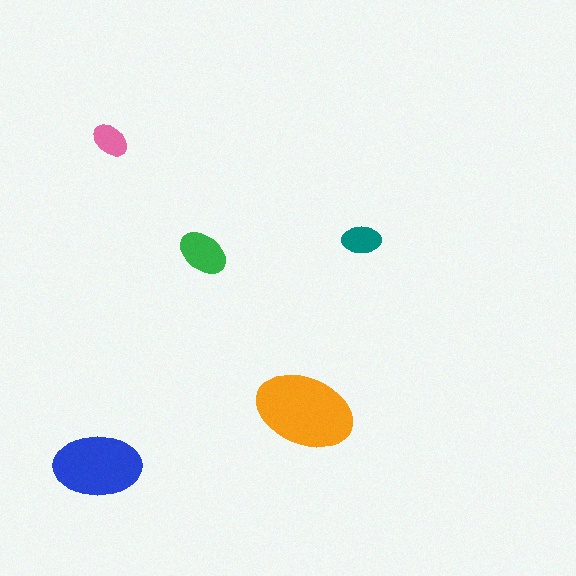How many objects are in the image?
There are 5 objects in the image.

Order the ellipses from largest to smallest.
the orange one, the blue one, the green one, the teal one, the pink one.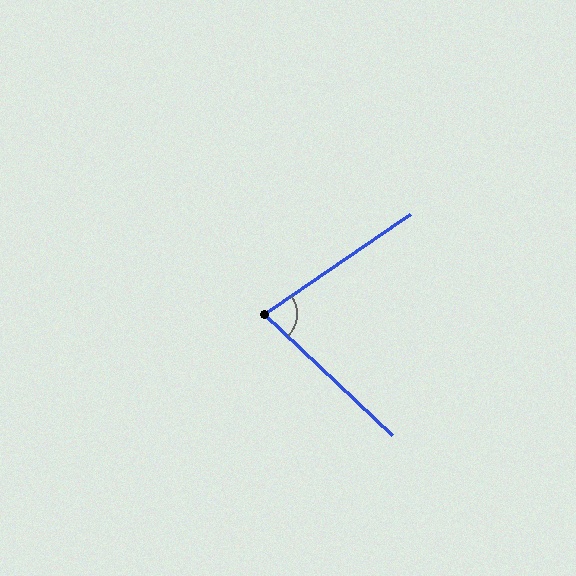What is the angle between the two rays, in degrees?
Approximately 78 degrees.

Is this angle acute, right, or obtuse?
It is acute.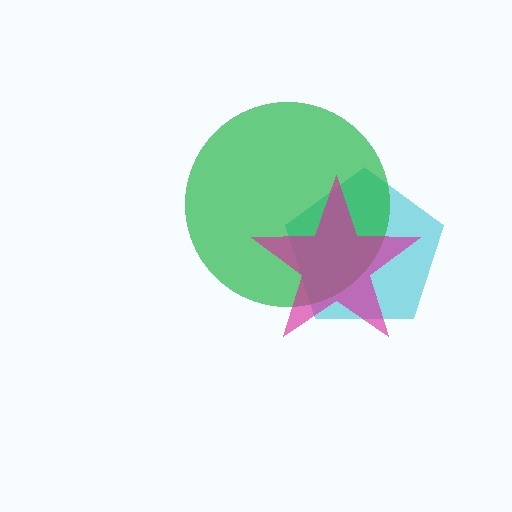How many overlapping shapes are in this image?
There are 3 overlapping shapes in the image.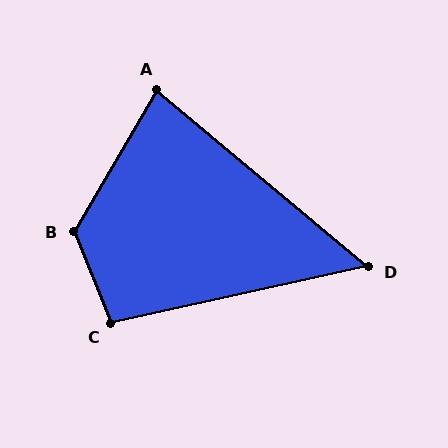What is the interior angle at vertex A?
Approximately 80 degrees (acute).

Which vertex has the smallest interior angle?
D, at approximately 52 degrees.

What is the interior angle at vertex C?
Approximately 100 degrees (obtuse).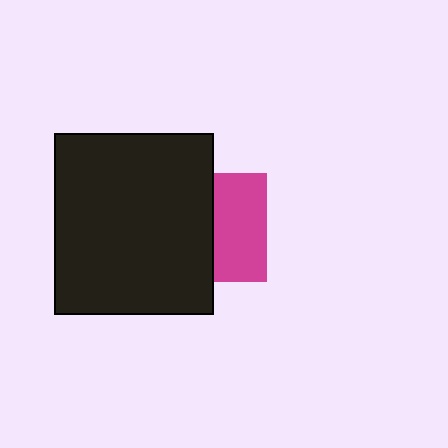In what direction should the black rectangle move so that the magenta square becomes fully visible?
The black rectangle should move left. That is the shortest direction to clear the overlap and leave the magenta square fully visible.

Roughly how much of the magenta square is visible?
About half of it is visible (roughly 50%).